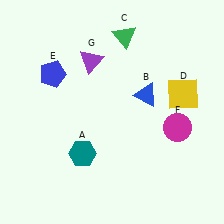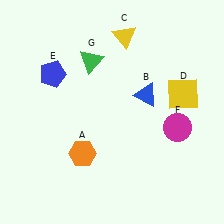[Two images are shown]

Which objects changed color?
A changed from teal to orange. C changed from green to yellow. G changed from purple to green.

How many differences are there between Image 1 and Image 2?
There are 3 differences between the two images.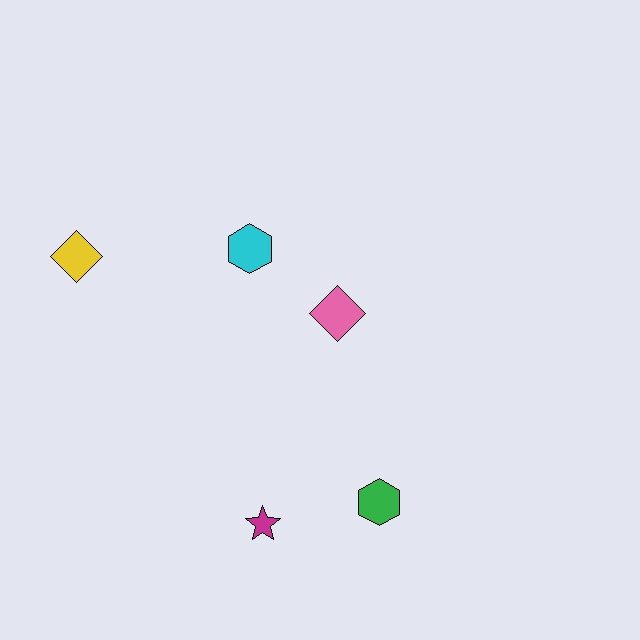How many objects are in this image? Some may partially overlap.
There are 5 objects.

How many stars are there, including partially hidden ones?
There is 1 star.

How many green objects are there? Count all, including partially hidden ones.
There is 1 green object.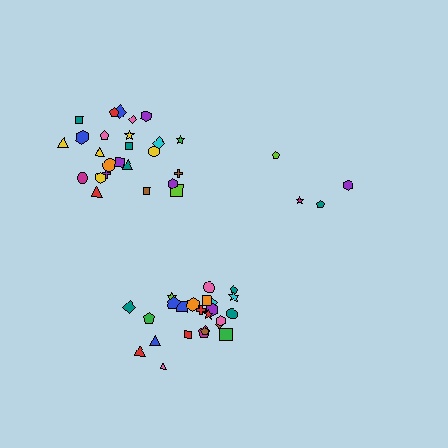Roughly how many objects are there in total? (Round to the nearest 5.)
Roughly 55 objects in total.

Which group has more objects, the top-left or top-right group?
The top-left group.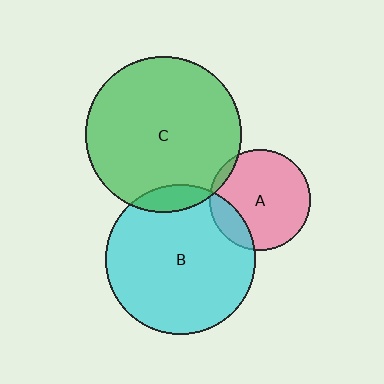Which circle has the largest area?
Circle C (green).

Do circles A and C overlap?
Yes.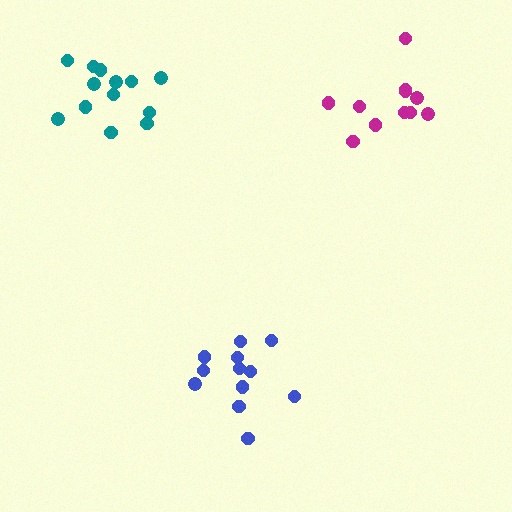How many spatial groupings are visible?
There are 3 spatial groupings.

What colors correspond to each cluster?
The clusters are colored: magenta, teal, blue.